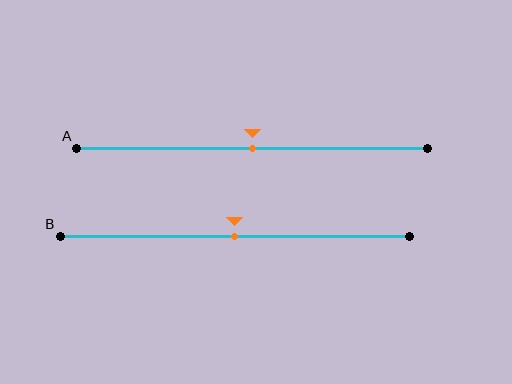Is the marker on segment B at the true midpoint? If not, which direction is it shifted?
Yes, the marker on segment B is at the true midpoint.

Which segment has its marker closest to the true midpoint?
Segment A has its marker closest to the true midpoint.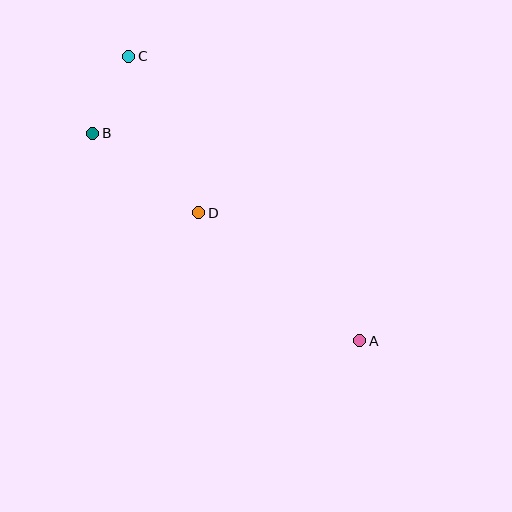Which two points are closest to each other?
Points B and C are closest to each other.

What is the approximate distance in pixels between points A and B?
The distance between A and B is approximately 338 pixels.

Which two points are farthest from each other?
Points A and C are farthest from each other.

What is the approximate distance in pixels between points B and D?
The distance between B and D is approximately 133 pixels.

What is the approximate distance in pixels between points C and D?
The distance between C and D is approximately 172 pixels.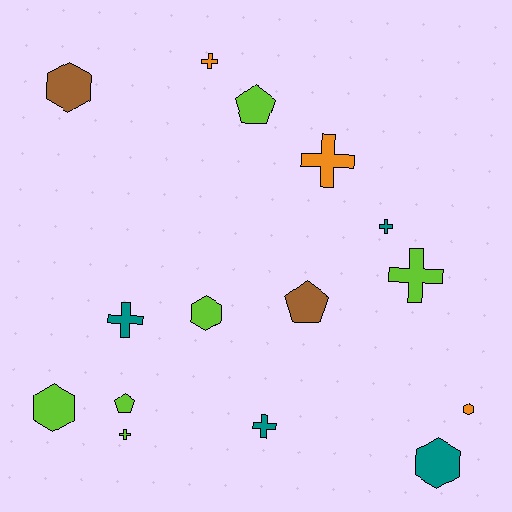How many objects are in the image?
There are 15 objects.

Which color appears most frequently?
Lime, with 6 objects.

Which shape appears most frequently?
Cross, with 7 objects.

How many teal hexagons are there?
There is 1 teal hexagon.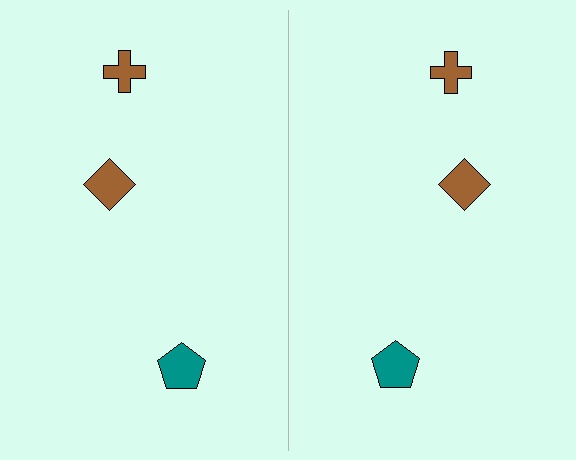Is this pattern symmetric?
Yes, this pattern has bilateral (reflection) symmetry.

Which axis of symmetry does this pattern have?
The pattern has a vertical axis of symmetry running through the center of the image.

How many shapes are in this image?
There are 6 shapes in this image.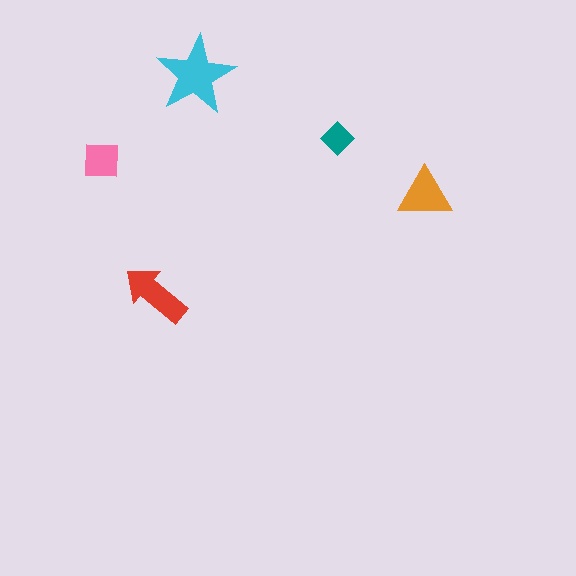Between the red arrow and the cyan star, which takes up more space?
The cyan star.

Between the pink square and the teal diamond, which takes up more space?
The pink square.